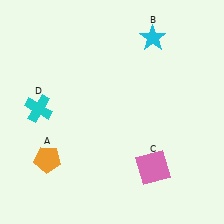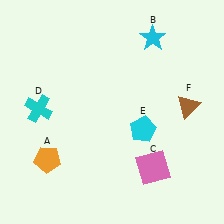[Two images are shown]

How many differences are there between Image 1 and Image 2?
There are 2 differences between the two images.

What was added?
A cyan pentagon (E), a brown triangle (F) were added in Image 2.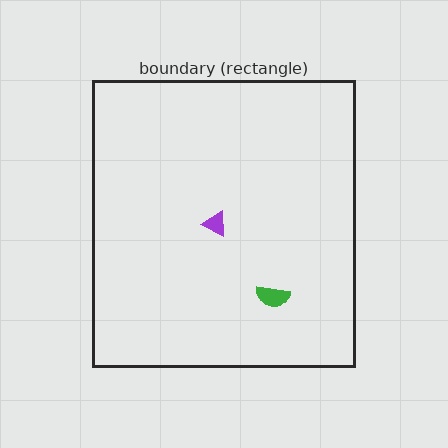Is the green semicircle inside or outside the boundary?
Inside.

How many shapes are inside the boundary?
2 inside, 0 outside.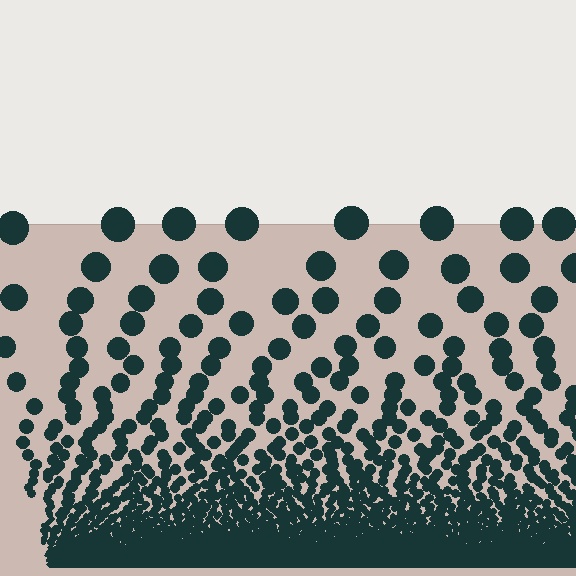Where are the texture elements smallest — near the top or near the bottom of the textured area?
Near the bottom.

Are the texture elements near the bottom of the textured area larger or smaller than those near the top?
Smaller. The gradient is inverted — elements near the bottom are smaller and denser.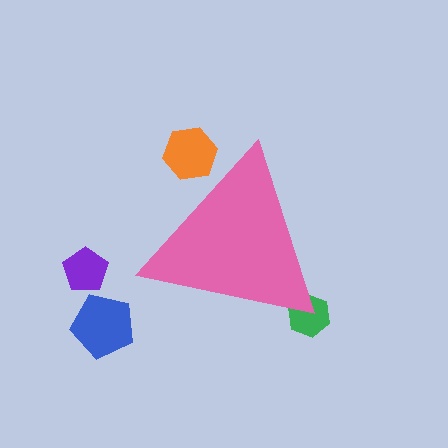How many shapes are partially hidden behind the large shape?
2 shapes are partially hidden.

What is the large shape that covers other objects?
A pink triangle.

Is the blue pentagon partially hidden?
No, the blue pentagon is fully visible.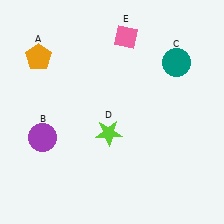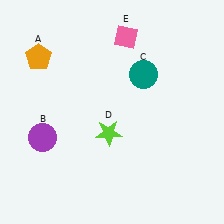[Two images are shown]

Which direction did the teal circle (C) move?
The teal circle (C) moved left.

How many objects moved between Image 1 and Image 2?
1 object moved between the two images.